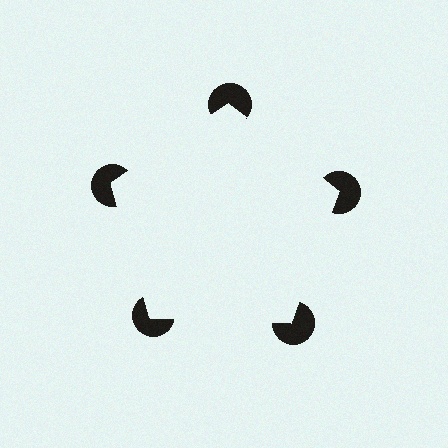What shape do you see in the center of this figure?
An illusory pentagon — its edges are inferred from the aligned wedge cuts in the pac-man discs, not physically drawn.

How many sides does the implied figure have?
5 sides.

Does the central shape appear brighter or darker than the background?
It typically appears slightly brighter than the background, even though no actual brightness change is drawn.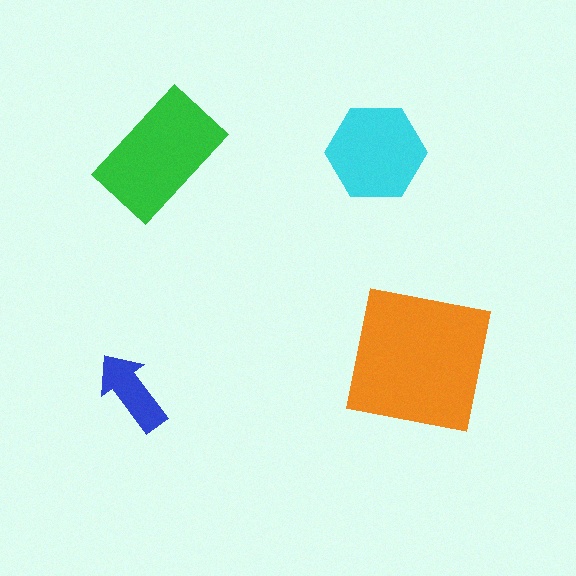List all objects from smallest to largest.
The blue arrow, the cyan hexagon, the green rectangle, the orange square.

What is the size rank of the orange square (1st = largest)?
1st.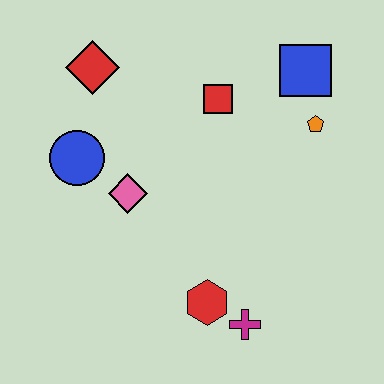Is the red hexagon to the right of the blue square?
No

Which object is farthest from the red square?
The magenta cross is farthest from the red square.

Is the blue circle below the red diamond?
Yes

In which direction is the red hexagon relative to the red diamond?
The red hexagon is below the red diamond.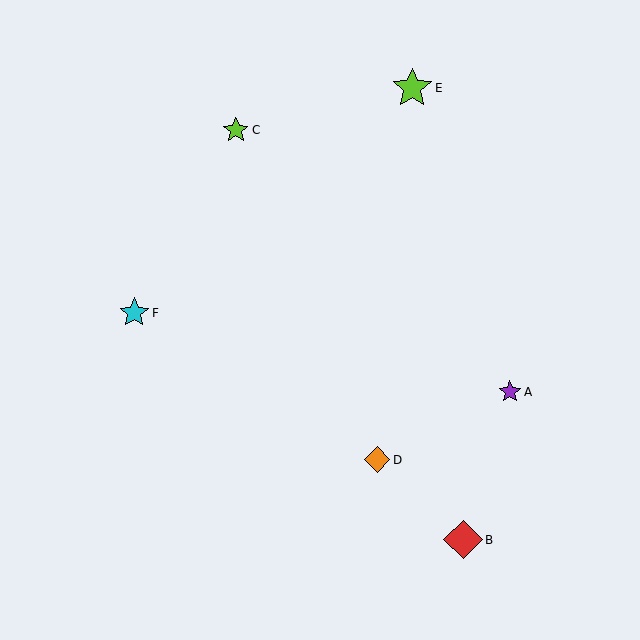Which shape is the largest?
The lime star (labeled E) is the largest.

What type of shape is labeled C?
Shape C is a lime star.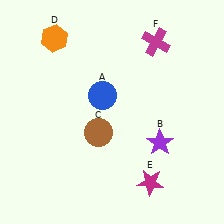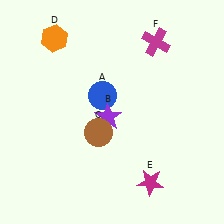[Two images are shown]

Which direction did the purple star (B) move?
The purple star (B) moved left.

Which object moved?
The purple star (B) moved left.